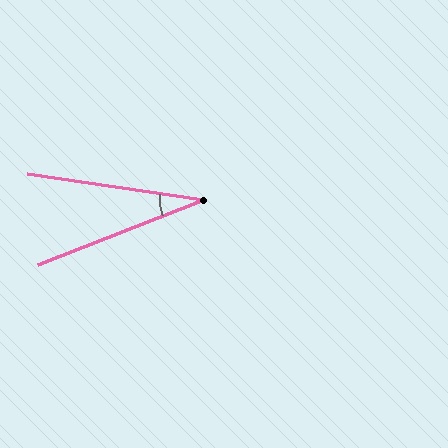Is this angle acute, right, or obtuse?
It is acute.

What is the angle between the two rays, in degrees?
Approximately 30 degrees.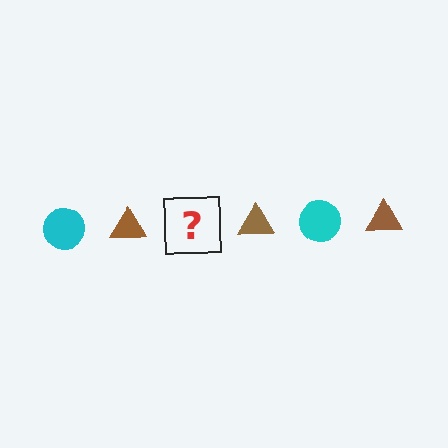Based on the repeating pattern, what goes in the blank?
The blank should be a cyan circle.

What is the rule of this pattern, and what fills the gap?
The rule is that the pattern alternates between cyan circle and brown triangle. The gap should be filled with a cyan circle.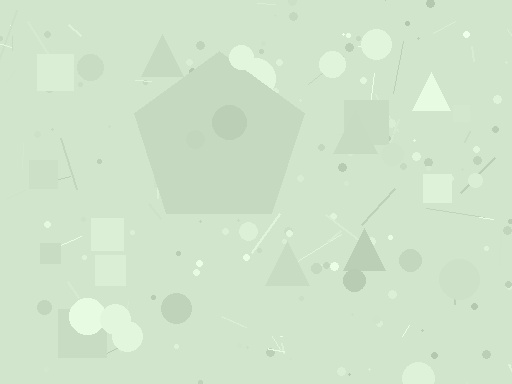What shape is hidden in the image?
A pentagon is hidden in the image.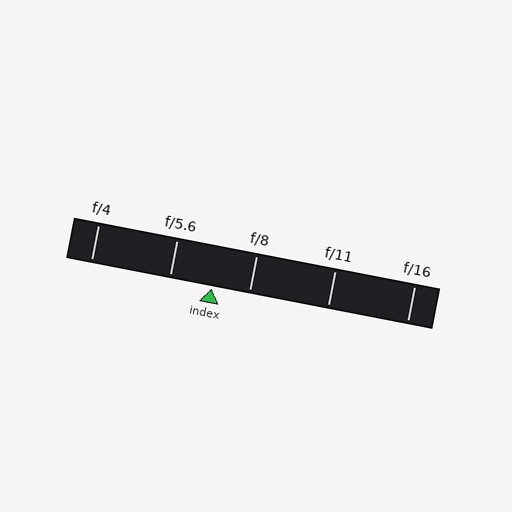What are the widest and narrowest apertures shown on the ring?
The widest aperture shown is f/4 and the narrowest is f/16.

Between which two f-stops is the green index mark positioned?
The index mark is between f/5.6 and f/8.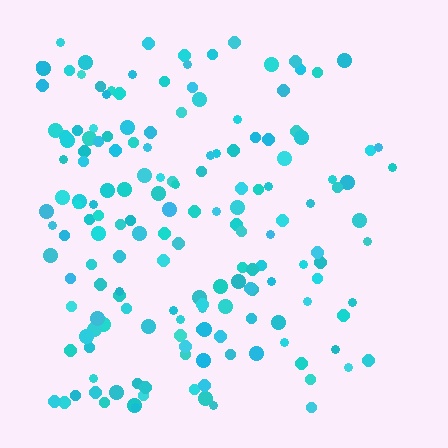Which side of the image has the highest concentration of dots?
The left.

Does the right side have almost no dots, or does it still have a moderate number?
Still a moderate number, just noticeably fewer than the left.